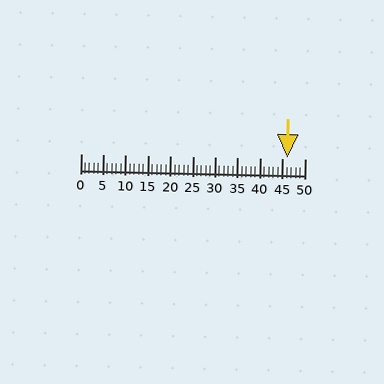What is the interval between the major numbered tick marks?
The major tick marks are spaced 5 units apart.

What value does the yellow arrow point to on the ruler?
The yellow arrow points to approximately 46.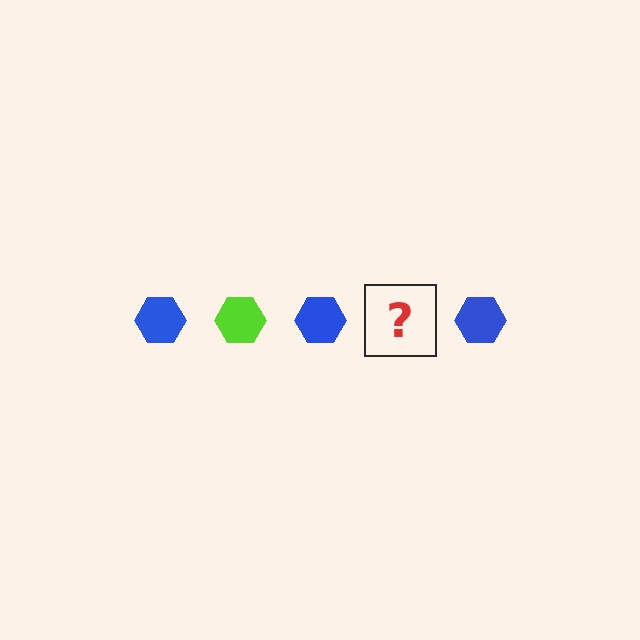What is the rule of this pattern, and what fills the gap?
The rule is that the pattern cycles through blue, lime hexagons. The gap should be filled with a lime hexagon.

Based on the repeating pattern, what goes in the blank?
The blank should be a lime hexagon.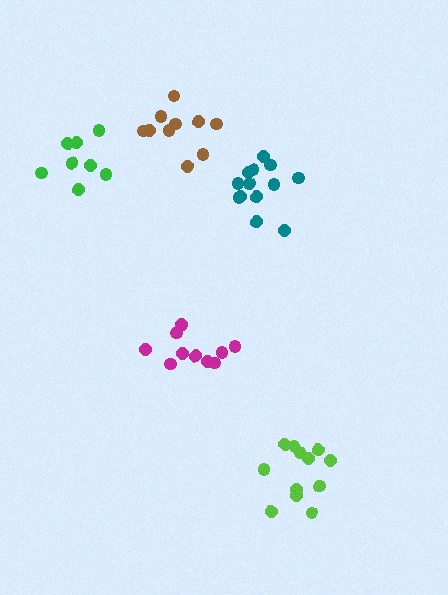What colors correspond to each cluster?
The clusters are colored: green, brown, teal, lime, magenta.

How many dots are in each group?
Group 1: 8 dots, Group 2: 10 dots, Group 3: 13 dots, Group 4: 12 dots, Group 5: 10 dots (53 total).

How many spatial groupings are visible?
There are 5 spatial groupings.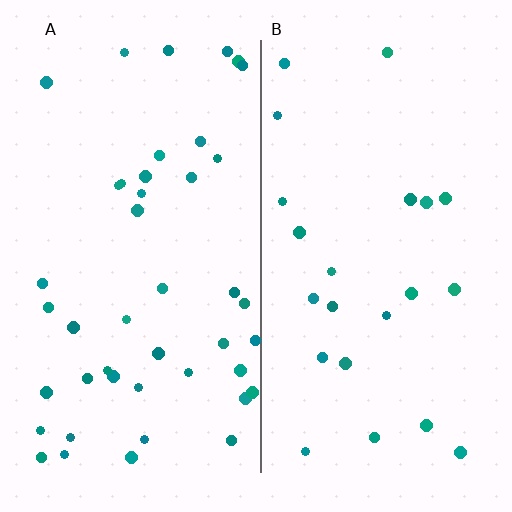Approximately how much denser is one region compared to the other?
Approximately 2.0× — region A over region B.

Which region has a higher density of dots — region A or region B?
A (the left).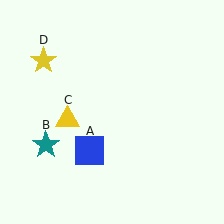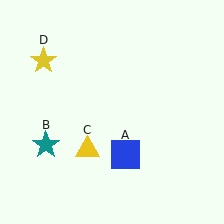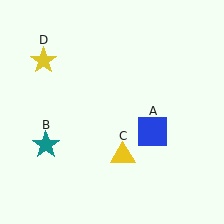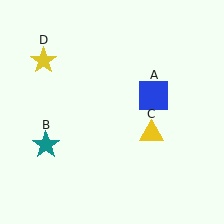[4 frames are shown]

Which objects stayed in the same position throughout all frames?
Teal star (object B) and yellow star (object D) remained stationary.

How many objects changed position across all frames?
2 objects changed position: blue square (object A), yellow triangle (object C).